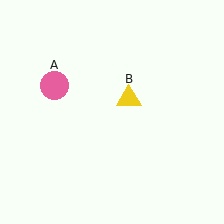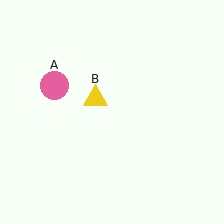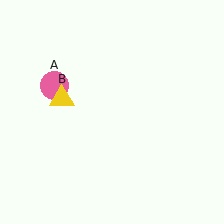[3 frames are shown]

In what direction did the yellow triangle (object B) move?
The yellow triangle (object B) moved left.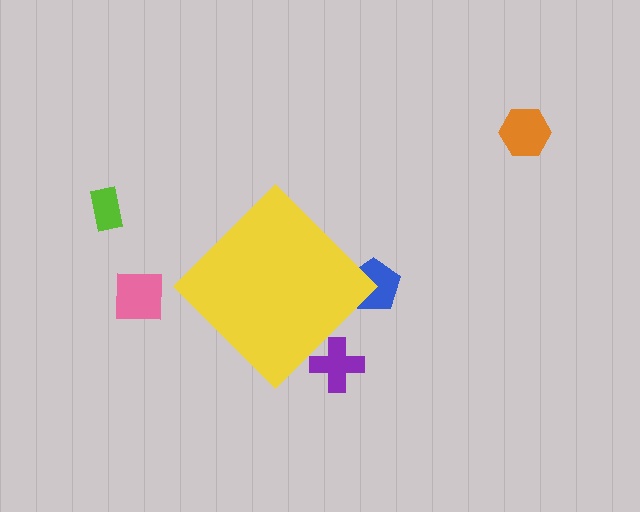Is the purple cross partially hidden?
Yes, the purple cross is partially hidden behind the yellow diamond.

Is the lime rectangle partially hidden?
No, the lime rectangle is fully visible.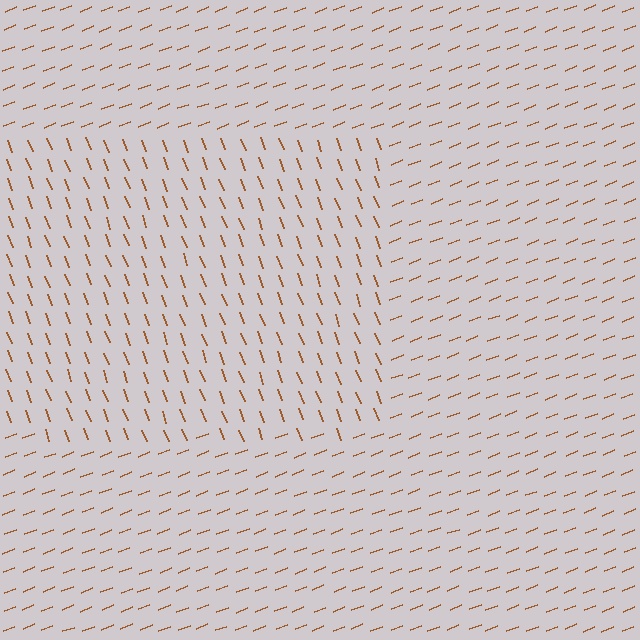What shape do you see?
I see a rectangle.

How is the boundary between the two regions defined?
The boundary is defined purely by a change in line orientation (approximately 89 degrees difference). All lines are the same color and thickness.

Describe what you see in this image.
The image is filled with small brown line segments. A rectangle region in the image has lines oriented differently from the surrounding lines, creating a visible texture boundary.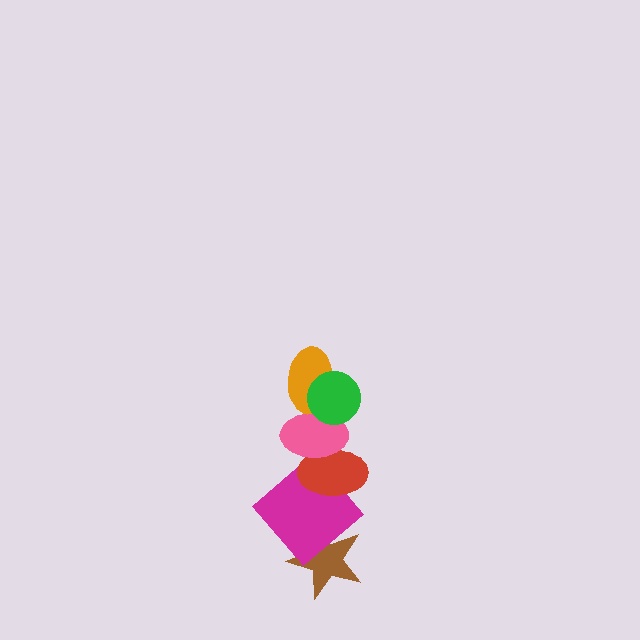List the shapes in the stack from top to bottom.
From top to bottom: the green circle, the orange ellipse, the pink ellipse, the red ellipse, the magenta diamond, the brown star.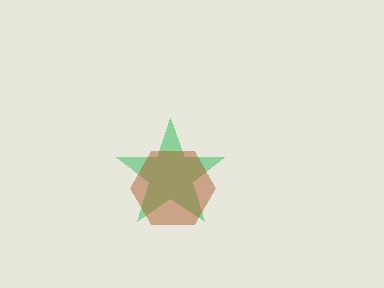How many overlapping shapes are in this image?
There are 2 overlapping shapes in the image.